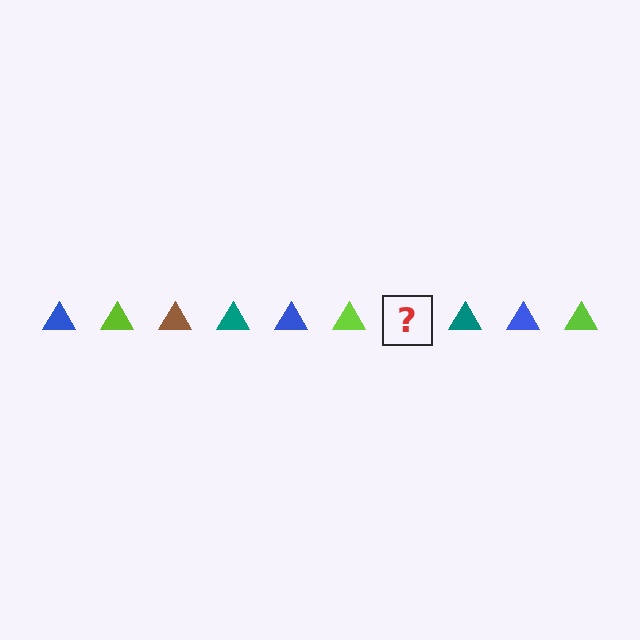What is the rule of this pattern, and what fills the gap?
The rule is that the pattern cycles through blue, lime, brown, teal triangles. The gap should be filled with a brown triangle.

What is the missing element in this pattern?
The missing element is a brown triangle.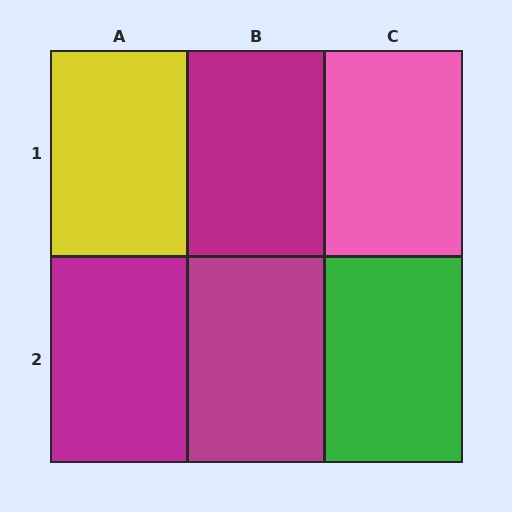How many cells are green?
1 cell is green.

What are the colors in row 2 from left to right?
Magenta, magenta, green.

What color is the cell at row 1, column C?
Pink.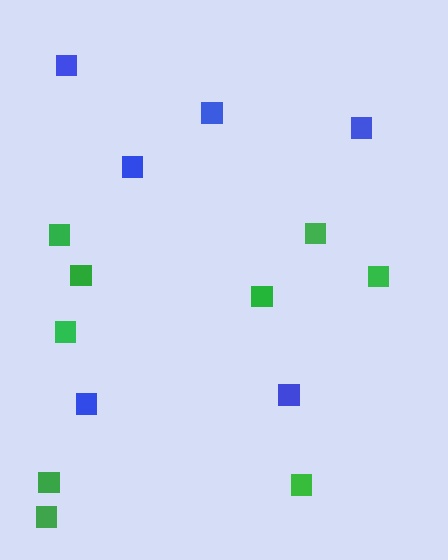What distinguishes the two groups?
There are 2 groups: one group of green squares (9) and one group of blue squares (6).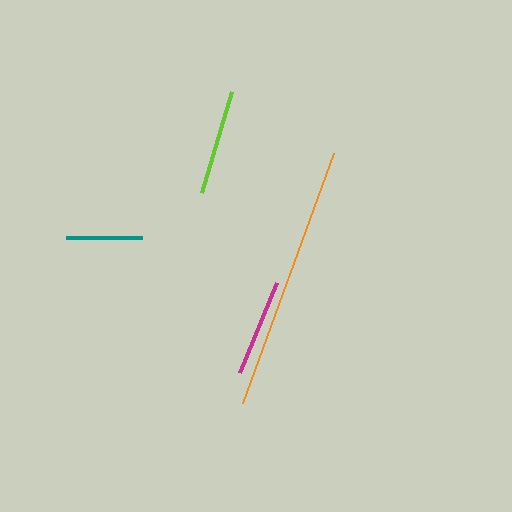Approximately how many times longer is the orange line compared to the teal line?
The orange line is approximately 3.5 times the length of the teal line.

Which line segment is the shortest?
The teal line is the shortest at approximately 76 pixels.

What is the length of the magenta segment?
The magenta segment is approximately 98 pixels long.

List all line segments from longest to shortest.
From longest to shortest: orange, lime, magenta, teal.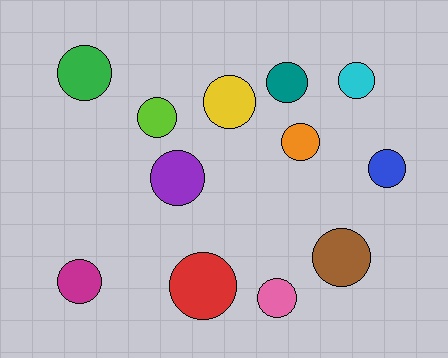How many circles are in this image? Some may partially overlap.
There are 12 circles.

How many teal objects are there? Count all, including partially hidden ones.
There is 1 teal object.